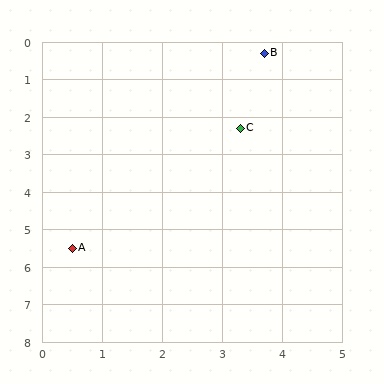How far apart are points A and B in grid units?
Points A and B are about 6.1 grid units apart.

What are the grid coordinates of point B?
Point B is at approximately (3.7, 0.3).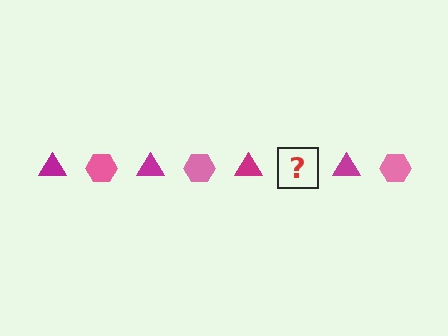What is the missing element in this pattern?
The missing element is a pink hexagon.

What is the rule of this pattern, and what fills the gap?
The rule is that the pattern alternates between magenta triangle and pink hexagon. The gap should be filled with a pink hexagon.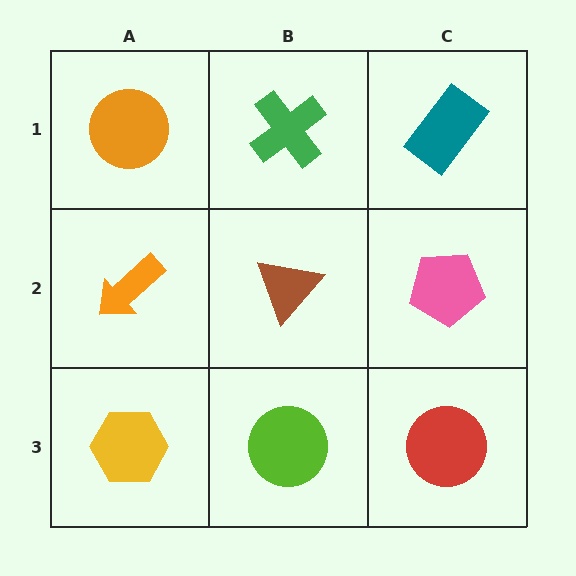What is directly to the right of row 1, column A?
A green cross.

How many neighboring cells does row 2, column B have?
4.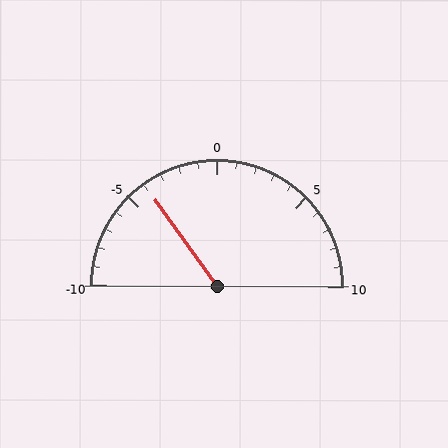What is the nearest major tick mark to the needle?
The nearest major tick mark is -5.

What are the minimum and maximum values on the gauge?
The gauge ranges from -10 to 10.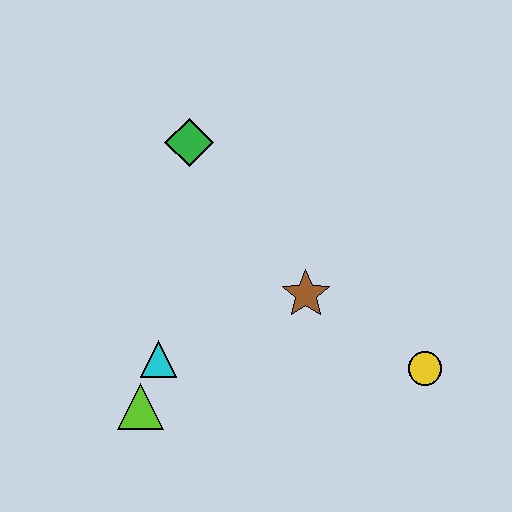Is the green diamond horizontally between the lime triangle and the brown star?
Yes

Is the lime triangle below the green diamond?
Yes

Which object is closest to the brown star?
The yellow circle is closest to the brown star.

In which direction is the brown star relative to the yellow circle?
The brown star is to the left of the yellow circle.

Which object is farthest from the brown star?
The lime triangle is farthest from the brown star.